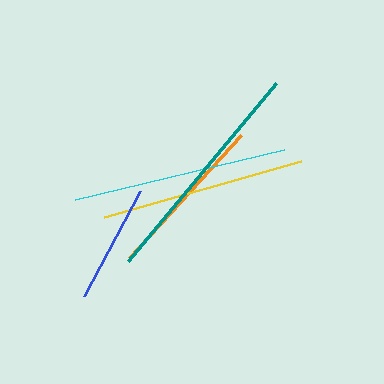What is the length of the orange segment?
The orange segment is approximately 166 pixels long.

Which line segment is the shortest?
The blue line is the shortest at approximately 119 pixels.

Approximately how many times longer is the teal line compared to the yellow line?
The teal line is approximately 1.1 times the length of the yellow line.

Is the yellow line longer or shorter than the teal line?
The teal line is longer than the yellow line.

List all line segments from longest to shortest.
From longest to shortest: teal, cyan, yellow, orange, blue.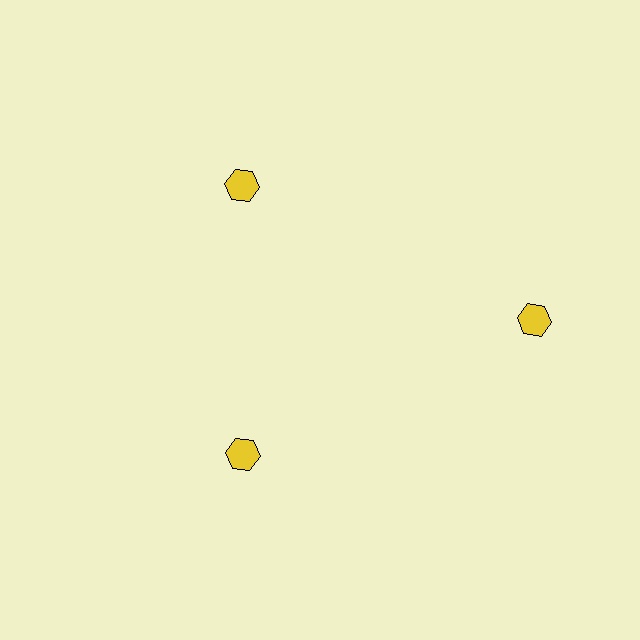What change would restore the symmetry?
The symmetry would be restored by moving it inward, back onto the ring so that all 3 hexagons sit at equal angles and equal distance from the center.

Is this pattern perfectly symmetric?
No. The 3 yellow hexagons are arranged in a ring, but one element near the 3 o'clock position is pushed outward from the center, breaking the 3-fold rotational symmetry.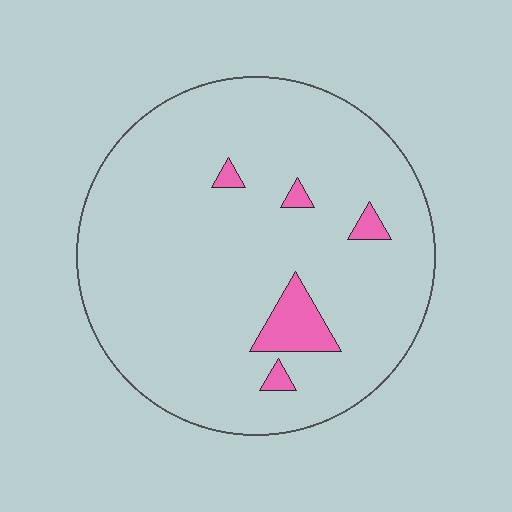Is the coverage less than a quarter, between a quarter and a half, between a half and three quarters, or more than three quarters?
Less than a quarter.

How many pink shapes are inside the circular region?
5.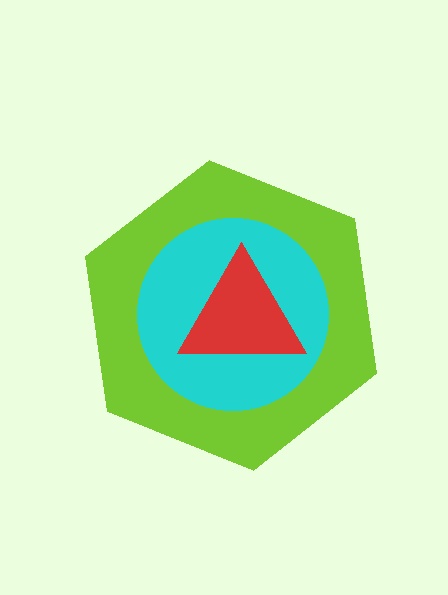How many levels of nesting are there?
3.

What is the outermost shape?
The lime hexagon.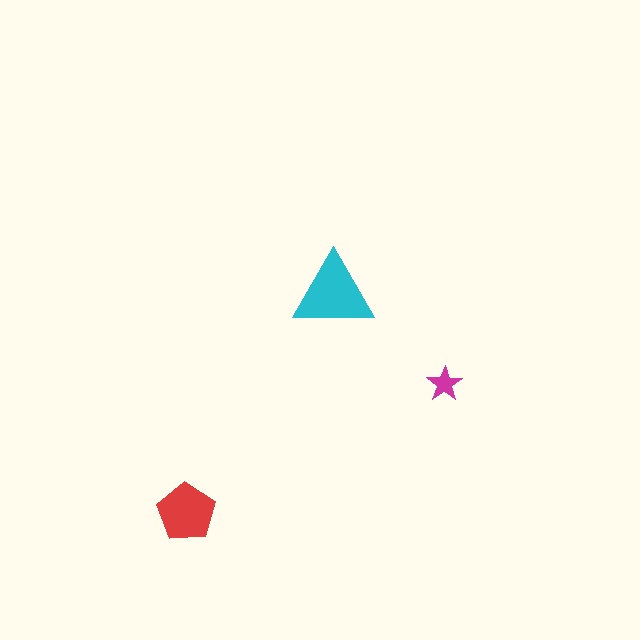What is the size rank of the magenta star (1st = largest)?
3rd.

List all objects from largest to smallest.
The cyan triangle, the red pentagon, the magenta star.